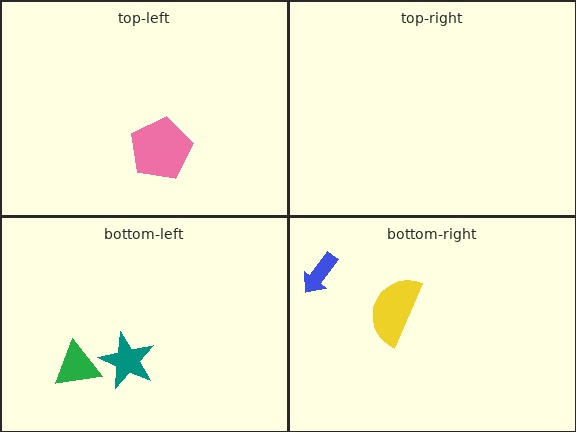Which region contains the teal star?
The bottom-left region.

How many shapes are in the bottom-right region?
2.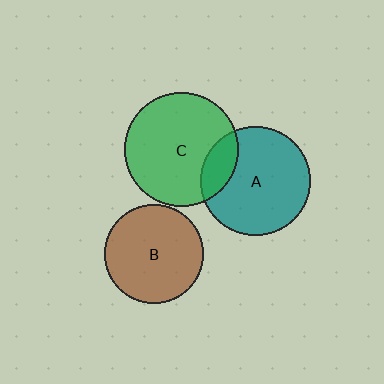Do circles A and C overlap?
Yes.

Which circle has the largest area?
Circle C (green).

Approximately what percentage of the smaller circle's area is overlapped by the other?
Approximately 15%.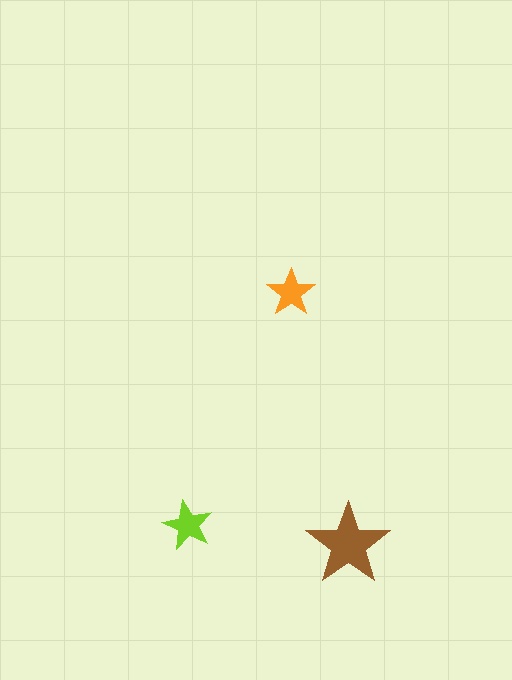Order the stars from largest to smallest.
the brown one, the lime one, the orange one.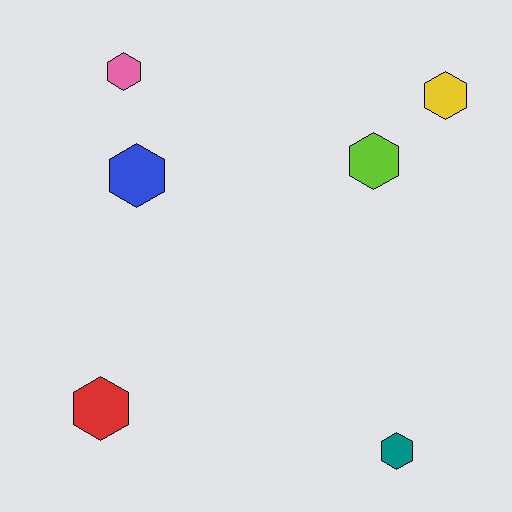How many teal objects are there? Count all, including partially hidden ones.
There is 1 teal object.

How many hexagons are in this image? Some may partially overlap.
There are 6 hexagons.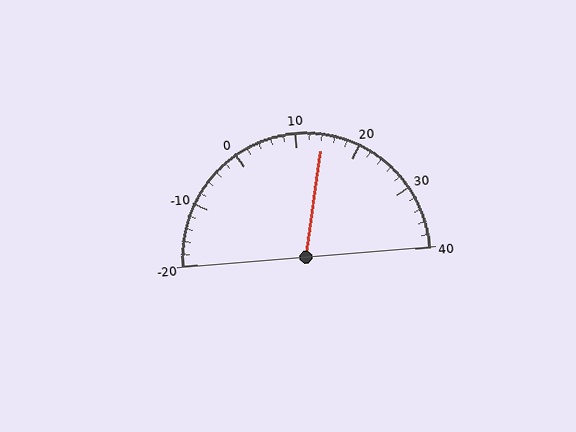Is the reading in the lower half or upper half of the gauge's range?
The reading is in the upper half of the range (-20 to 40).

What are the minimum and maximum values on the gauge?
The gauge ranges from -20 to 40.